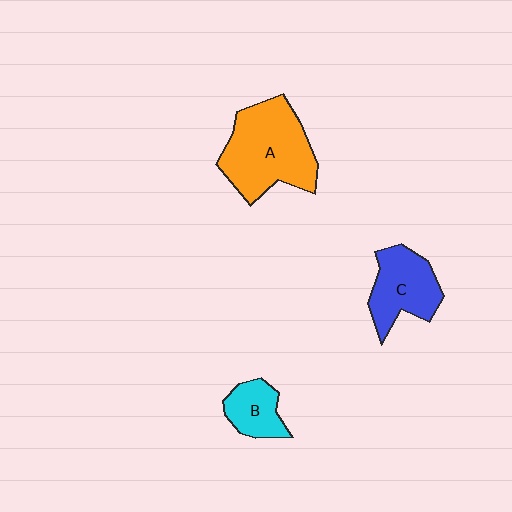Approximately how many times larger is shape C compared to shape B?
Approximately 1.6 times.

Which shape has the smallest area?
Shape B (cyan).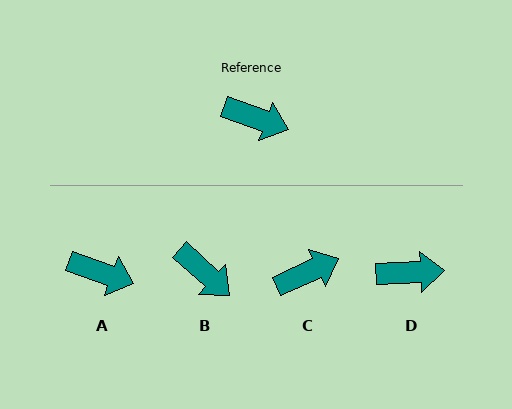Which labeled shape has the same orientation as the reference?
A.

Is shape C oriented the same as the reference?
No, it is off by about 44 degrees.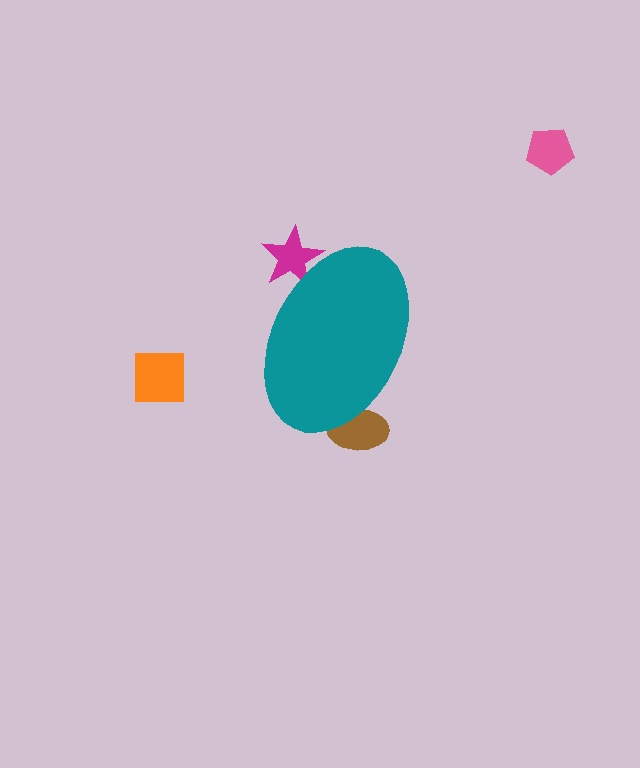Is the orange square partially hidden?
No, the orange square is fully visible.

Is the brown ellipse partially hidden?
Yes, the brown ellipse is partially hidden behind the teal ellipse.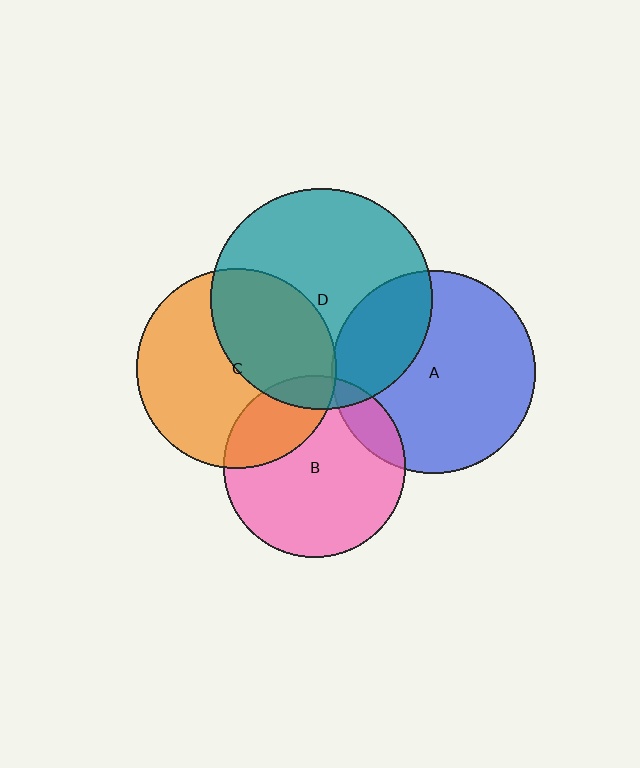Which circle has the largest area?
Circle D (teal).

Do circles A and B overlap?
Yes.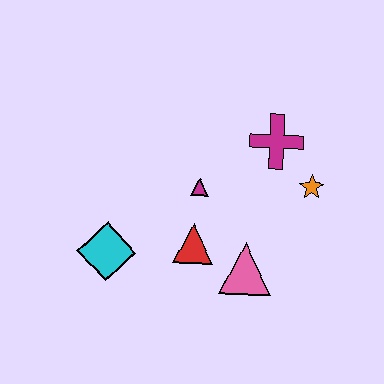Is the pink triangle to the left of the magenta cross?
Yes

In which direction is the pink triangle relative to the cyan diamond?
The pink triangle is to the right of the cyan diamond.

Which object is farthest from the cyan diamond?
The orange star is farthest from the cyan diamond.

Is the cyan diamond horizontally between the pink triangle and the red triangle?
No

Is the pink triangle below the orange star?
Yes